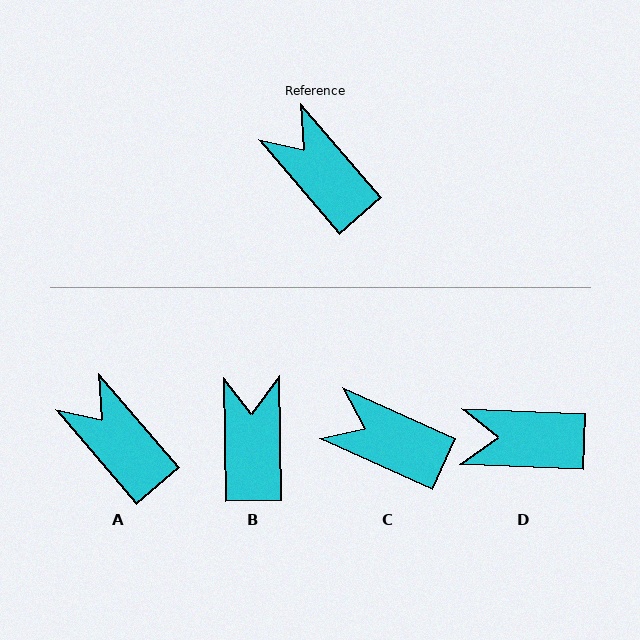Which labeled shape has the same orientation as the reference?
A.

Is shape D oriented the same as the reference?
No, it is off by about 47 degrees.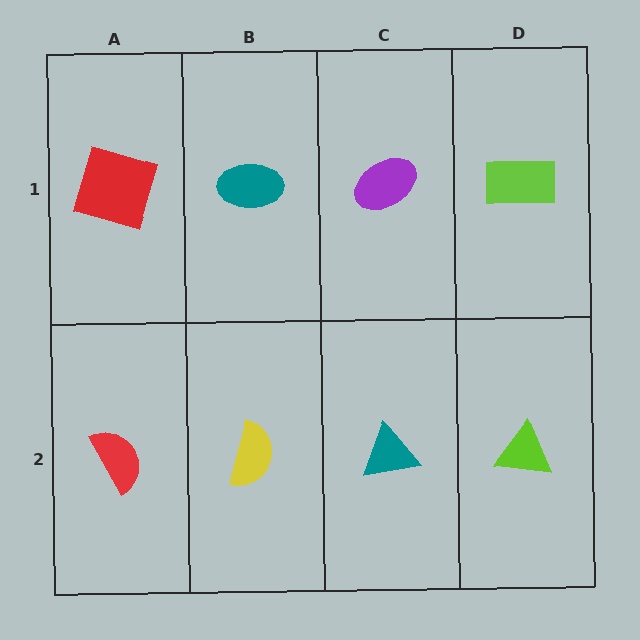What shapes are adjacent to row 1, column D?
A lime triangle (row 2, column D), a purple ellipse (row 1, column C).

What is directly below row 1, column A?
A red semicircle.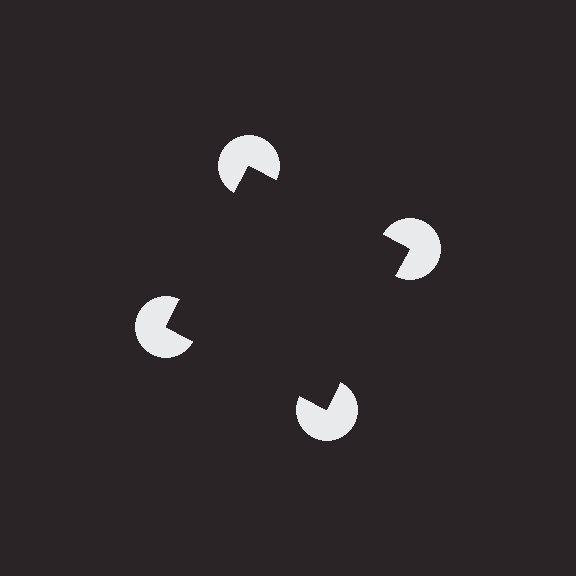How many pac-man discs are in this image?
There are 4 — one at each vertex of the illusory square.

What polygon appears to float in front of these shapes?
An illusory square — its edges are inferred from the aligned wedge cuts in the pac-man discs, not physically drawn.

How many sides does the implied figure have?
4 sides.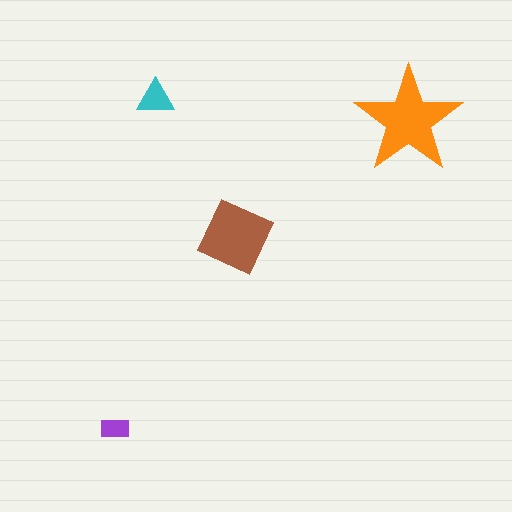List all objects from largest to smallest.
The orange star, the brown square, the cyan triangle, the purple rectangle.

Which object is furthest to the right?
The orange star is rightmost.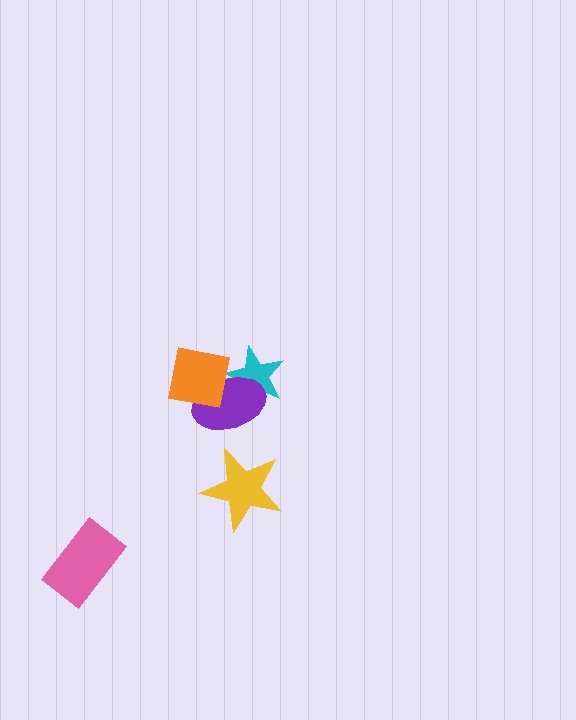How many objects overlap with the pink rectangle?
0 objects overlap with the pink rectangle.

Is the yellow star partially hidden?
No, no other shape covers it.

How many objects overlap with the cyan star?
2 objects overlap with the cyan star.